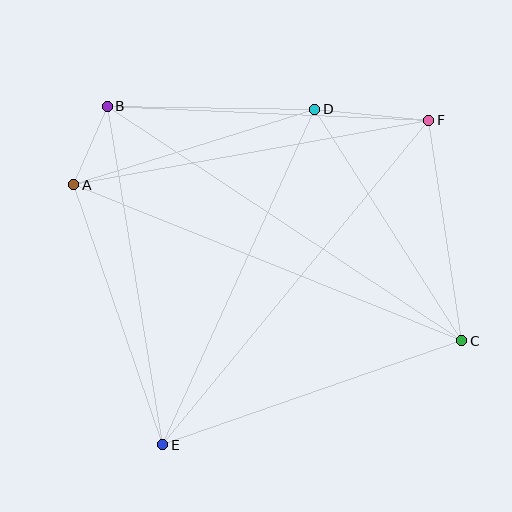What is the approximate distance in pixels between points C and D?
The distance between C and D is approximately 274 pixels.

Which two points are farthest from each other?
Points B and C are farthest from each other.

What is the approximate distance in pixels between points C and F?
The distance between C and F is approximately 223 pixels.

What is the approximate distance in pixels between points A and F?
The distance between A and F is approximately 361 pixels.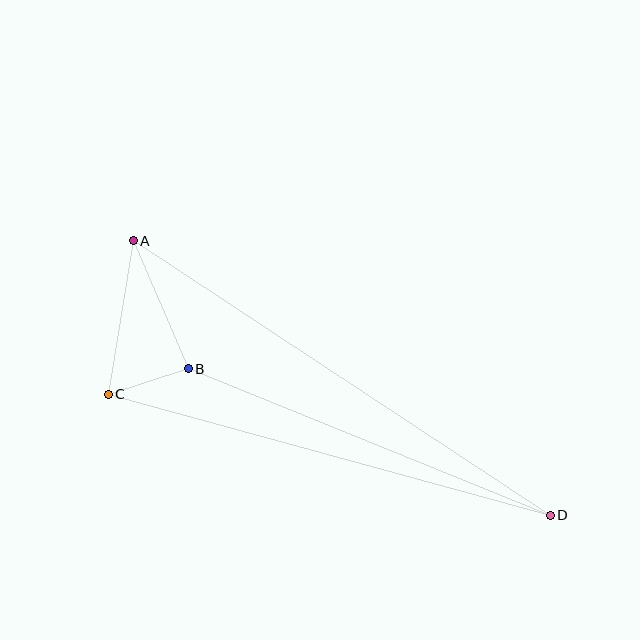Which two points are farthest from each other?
Points A and D are farthest from each other.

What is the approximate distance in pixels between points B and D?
The distance between B and D is approximately 390 pixels.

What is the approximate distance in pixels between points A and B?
The distance between A and B is approximately 139 pixels.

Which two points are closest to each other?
Points B and C are closest to each other.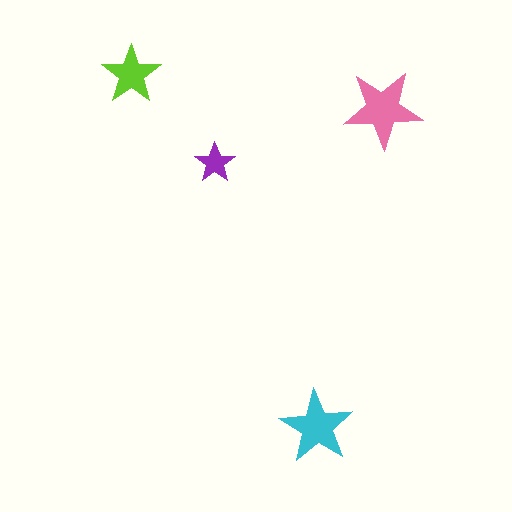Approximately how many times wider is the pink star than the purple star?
About 2 times wider.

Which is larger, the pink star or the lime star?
The pink one.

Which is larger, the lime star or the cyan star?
The cyan one.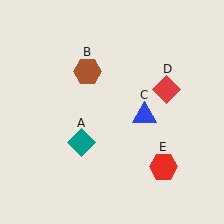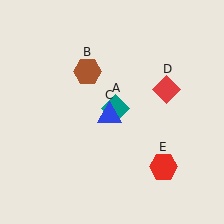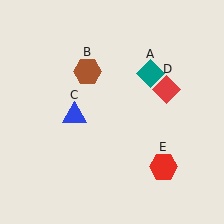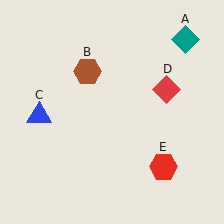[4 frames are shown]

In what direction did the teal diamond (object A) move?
The teal diamond (object A) moved up and to the right.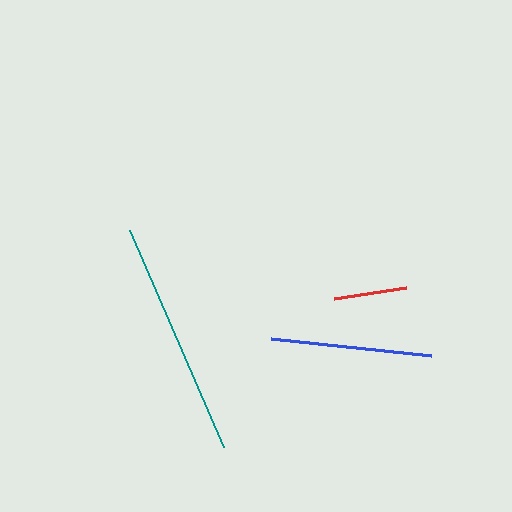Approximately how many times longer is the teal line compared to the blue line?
The teal line is approximately 1.5 times the length of the blue line.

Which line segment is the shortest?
The red line is the shortest at approximately 73 pixels.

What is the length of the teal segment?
The teal segment is approximately 237 pixels long.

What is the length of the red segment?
The red segment is approximately 73 pixels long.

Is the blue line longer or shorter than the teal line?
The teal line is longer than the blue line.